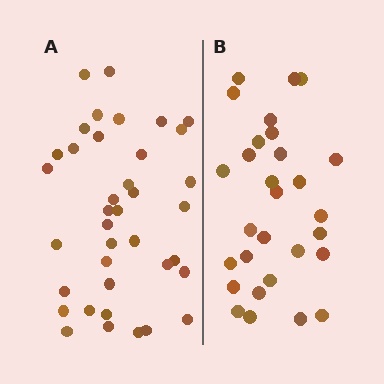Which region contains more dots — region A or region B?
Region A (the left region) has more dots.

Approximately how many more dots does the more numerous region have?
Region A has roughly 8 or so more dots than region B.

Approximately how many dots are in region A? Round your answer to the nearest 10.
About 40 dots. (The exact count is 38, which rounds to 40.)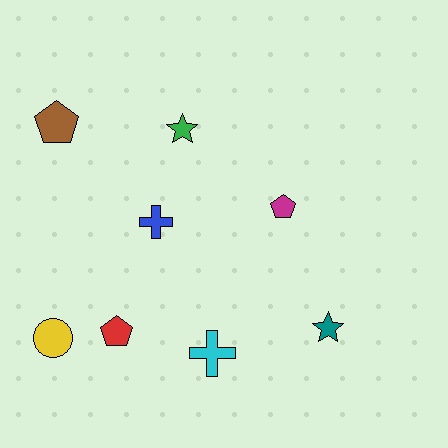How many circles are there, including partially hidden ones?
There is 1 circle.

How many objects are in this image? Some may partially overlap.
There are 8 objects.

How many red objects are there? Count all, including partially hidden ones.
There is 1 red object.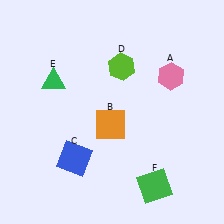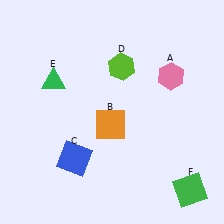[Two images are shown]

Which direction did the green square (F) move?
The green square (F) moved right.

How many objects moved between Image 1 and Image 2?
1 object moved between the two images.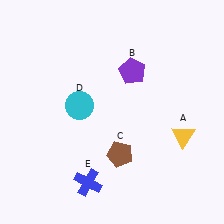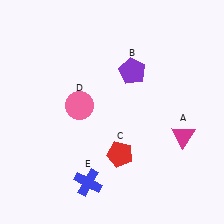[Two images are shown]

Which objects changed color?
A changed from yellow to magenta. C changed from brown to red. D changed from cyan to pink.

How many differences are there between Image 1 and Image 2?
There are 3 differences between the two images.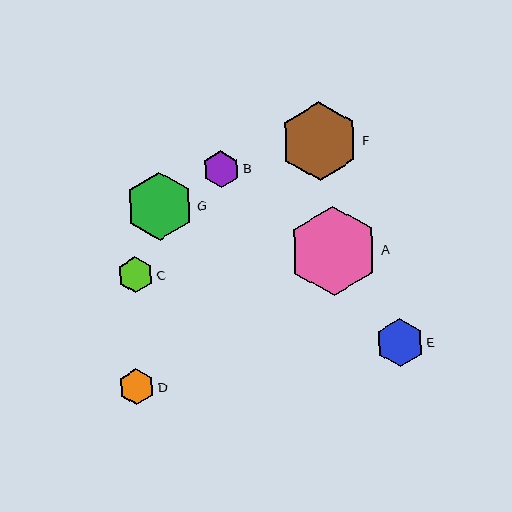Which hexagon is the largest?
Hexagon A is the largest with a size of approximately 90 pixels.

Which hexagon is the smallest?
Hexagon C is the smallest with a size of approximately 36 pixels.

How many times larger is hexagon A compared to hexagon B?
Hexagon A is approximately 2.4 times the size of hexagon B.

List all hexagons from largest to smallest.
From largest to smallest: A, F, G, E, B, D, C.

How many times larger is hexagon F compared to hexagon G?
Hexagon F is approximately 1.1 times the size of hexagon G.